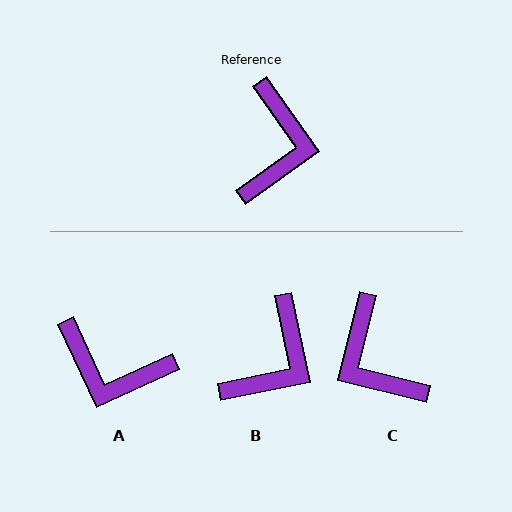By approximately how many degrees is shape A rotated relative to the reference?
Approximately 101 degrees clockwise.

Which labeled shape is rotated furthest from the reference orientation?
C, about 140 degrees away.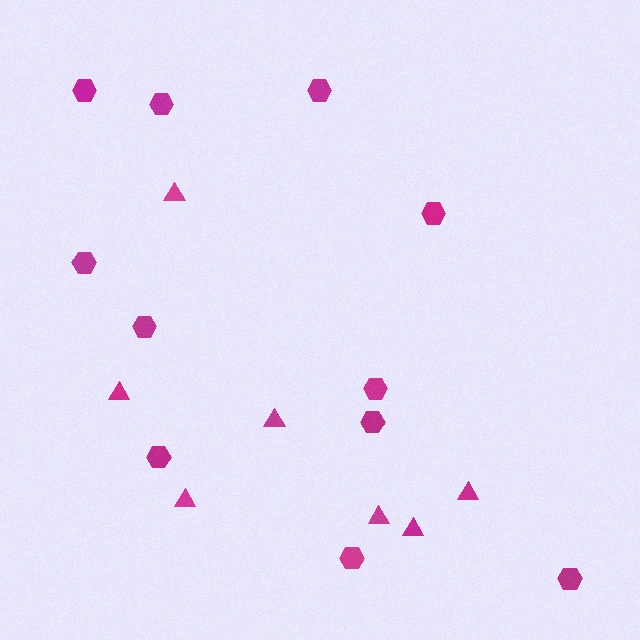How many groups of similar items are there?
There are 2 groups: one group of hexagons (11) and one group of triangles (7).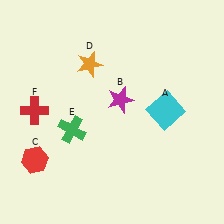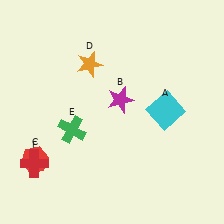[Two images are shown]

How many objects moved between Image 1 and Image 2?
1 object moved between the two images.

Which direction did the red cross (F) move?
The red cross (F) moved down.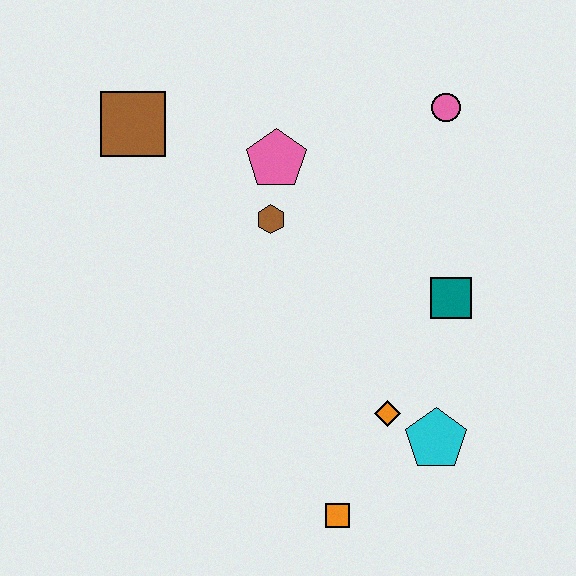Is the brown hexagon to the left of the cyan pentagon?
Yes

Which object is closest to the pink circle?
The pink pentagon is closest to the pink circle.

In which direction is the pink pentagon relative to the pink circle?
The pink pentagon is to the left of the pink circle.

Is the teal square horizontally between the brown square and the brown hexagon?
No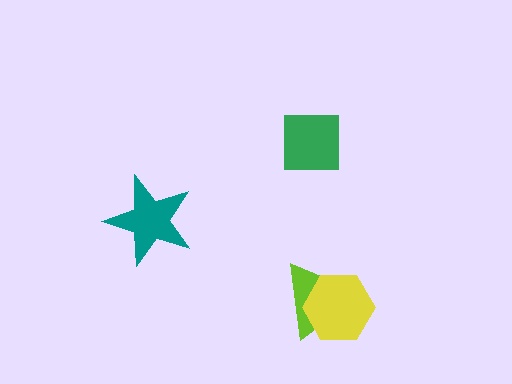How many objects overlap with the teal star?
0 objects overlap with the teal star.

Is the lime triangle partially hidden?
Yes, it is partially covered by another shape.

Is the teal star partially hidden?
No, no other shape covers it.